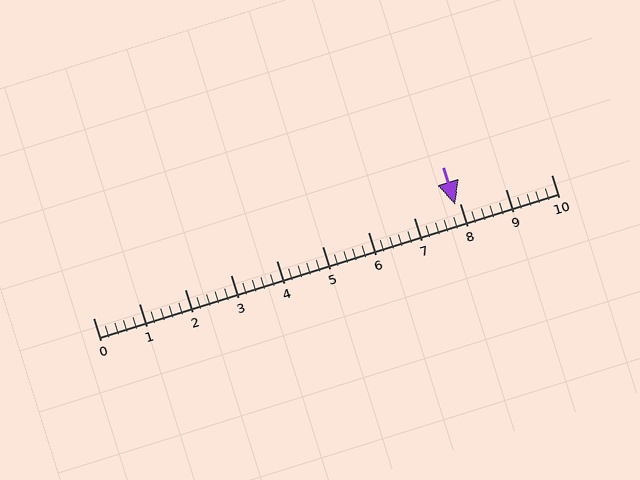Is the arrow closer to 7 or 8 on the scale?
The arrow is closer to 8.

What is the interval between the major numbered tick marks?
The major tick marks are spaced 1 units apart.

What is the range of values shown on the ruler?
The ruler shows values from 0 to 10.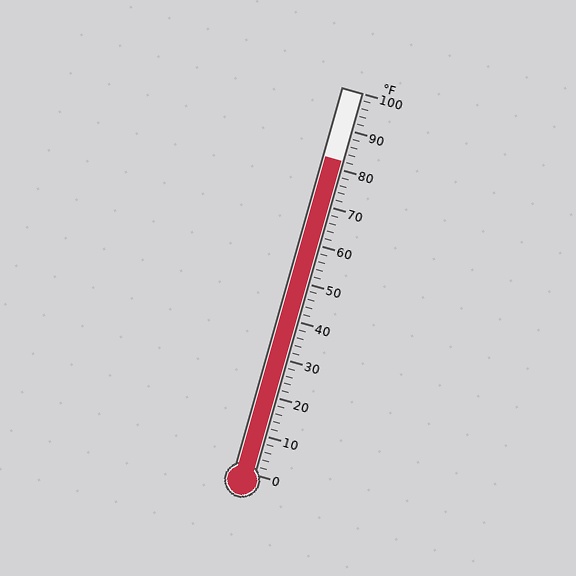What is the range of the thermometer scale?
The thermometer scale ranges from 0°F to 100°F.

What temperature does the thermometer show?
The thermometer shows approximately 82°F.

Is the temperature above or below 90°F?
The temperature is below 90°F.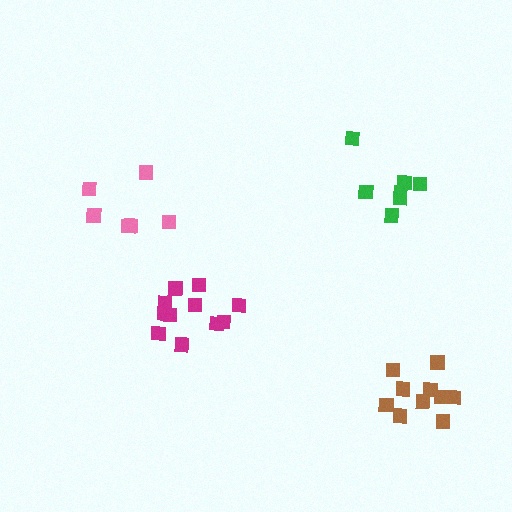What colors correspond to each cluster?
The clusters are colored: pink, green, brown, magenta.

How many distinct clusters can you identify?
There are 4 distinct clusters.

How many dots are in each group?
Group 1: 6 dots, Group 2: 7 dots, Group 3: 10 dots, Group 4: 11 dots (34 total).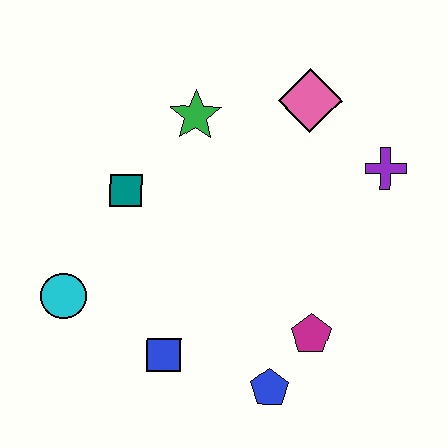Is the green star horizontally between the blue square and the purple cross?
Yes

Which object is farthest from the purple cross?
The cyan circle is farthest from the purple cross.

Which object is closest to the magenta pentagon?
The blue pentagon is closest to the magenta pentagon.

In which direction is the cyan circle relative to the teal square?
The cyan circle is below the teal square.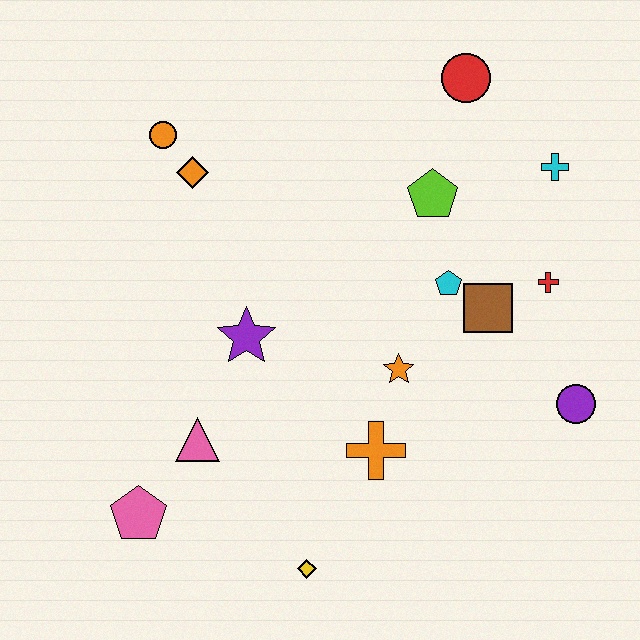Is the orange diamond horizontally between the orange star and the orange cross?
No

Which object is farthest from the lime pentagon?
The pink pentagon is farthest from the lime pentagon.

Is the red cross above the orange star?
Yes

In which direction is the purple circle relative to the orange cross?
The purple circle is to the right of the orange cross.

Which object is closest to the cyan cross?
The red cross is closest to the cyan cross.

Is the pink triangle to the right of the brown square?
No